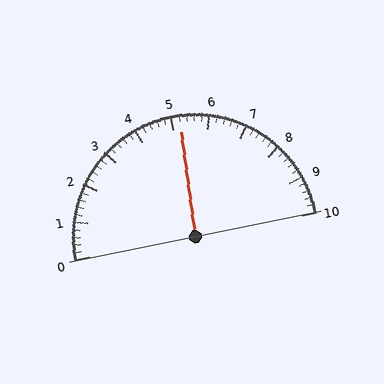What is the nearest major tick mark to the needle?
The nearest major tick mark is 5.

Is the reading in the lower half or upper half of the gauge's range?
The reading is in the upper half of the range (0 to 10).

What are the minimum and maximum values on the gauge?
The gauge ranges from 0 to 10.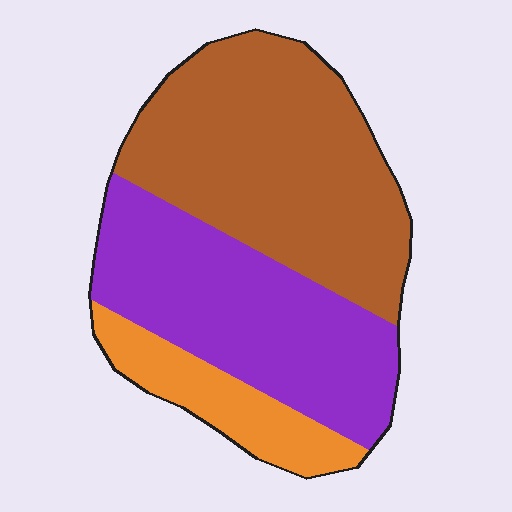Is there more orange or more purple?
Purple.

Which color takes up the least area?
Orange, at roughly 15%.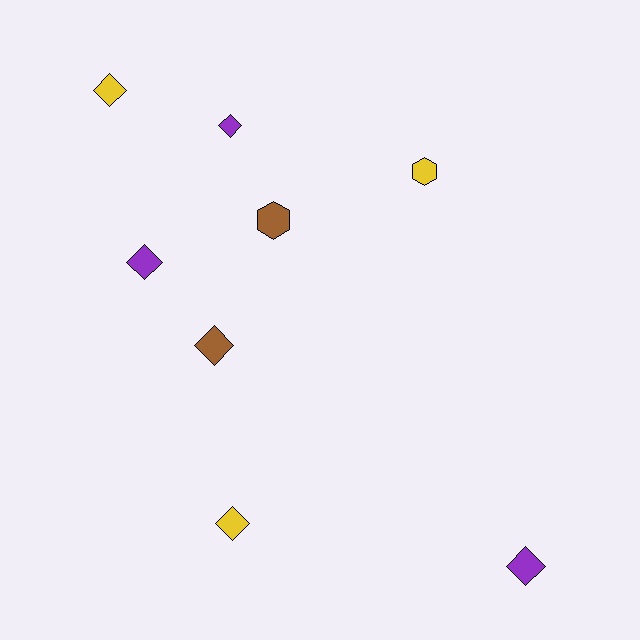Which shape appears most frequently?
Diamond, with 6 objects.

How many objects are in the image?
There are 8 objects.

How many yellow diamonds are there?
There are 2 yellow diamonds.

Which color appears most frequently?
Purple, with 3 objects.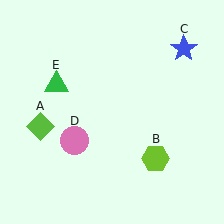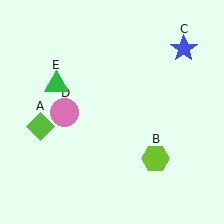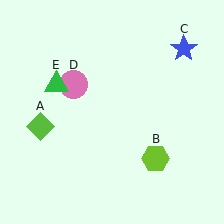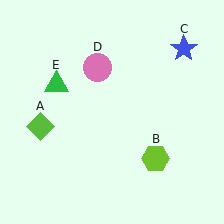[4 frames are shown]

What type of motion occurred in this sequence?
The pink circle (object D) rotated clockwise around the center of the scene.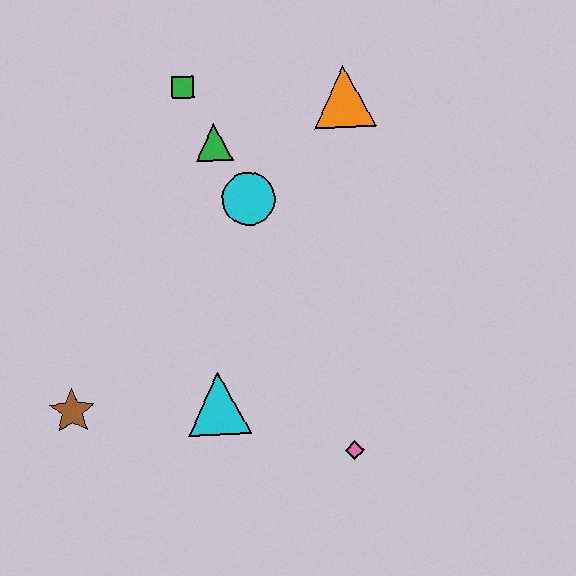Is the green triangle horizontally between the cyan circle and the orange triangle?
No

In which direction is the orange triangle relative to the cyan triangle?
The orange triangle is above the cyan triangle.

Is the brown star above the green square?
No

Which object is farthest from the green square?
The pink diamond is farthest from the green square.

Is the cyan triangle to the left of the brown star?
No